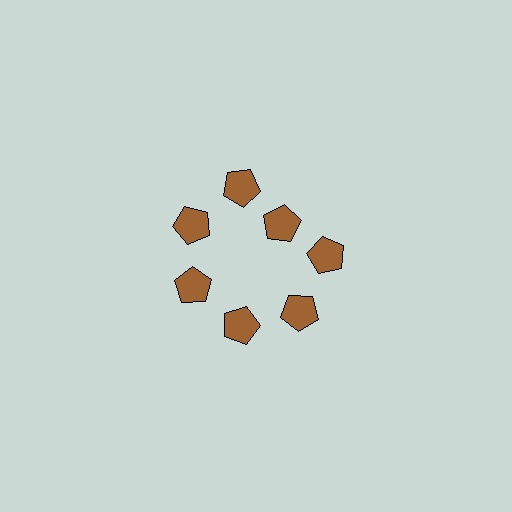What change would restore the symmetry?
The symmetry would be restored by moving it outward, back onto the ring so that all 7 pentagons sit at equal angles and equal distance from the center.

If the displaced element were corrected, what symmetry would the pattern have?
It would have 7-fold rotational symmetry — the pattern would map onto itself every 51 degrees.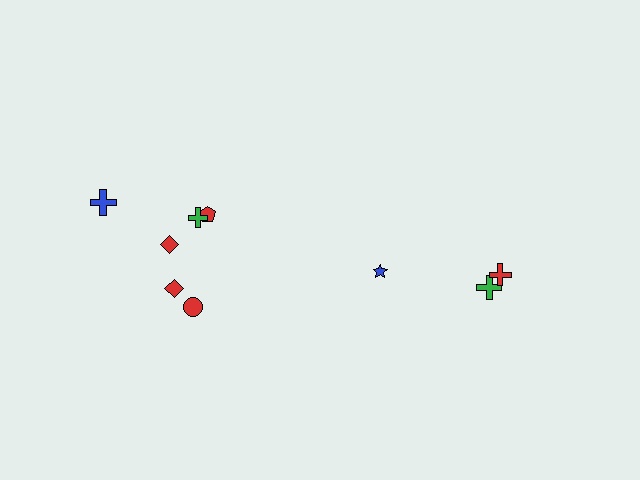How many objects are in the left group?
There are 6 objects.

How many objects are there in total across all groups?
There are 9 objects.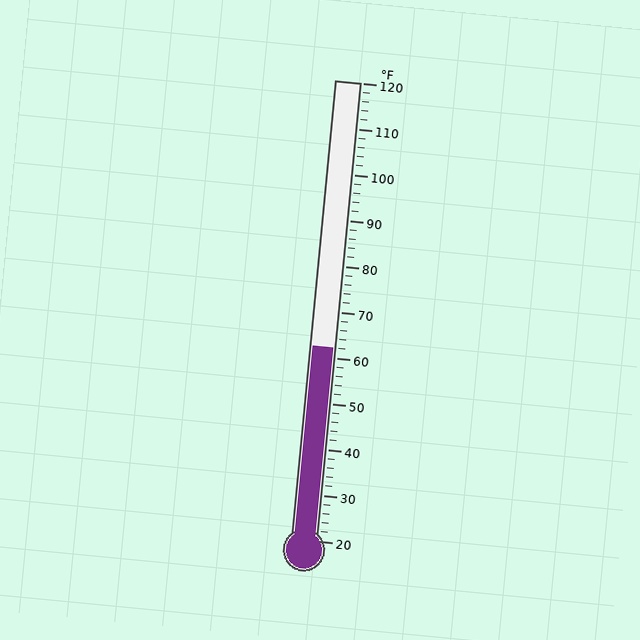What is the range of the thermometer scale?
The thermometer scale ranges from 20°F to 120°F.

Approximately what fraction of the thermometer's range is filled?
The thermometer is filled to approximately 40% of its range.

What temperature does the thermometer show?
The thermometer shows approximately 62°F.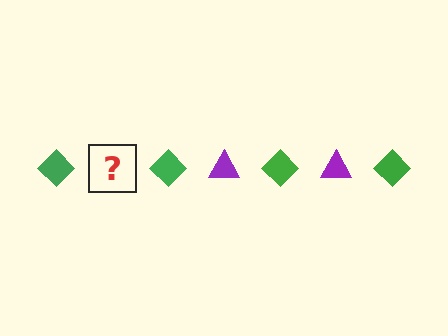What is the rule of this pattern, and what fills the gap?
The rule is that the pattern alternates between green diamond and purple triangle. The gap should be filled with a purple triangle.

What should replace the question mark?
The question mark should be replaced with a purple triangle.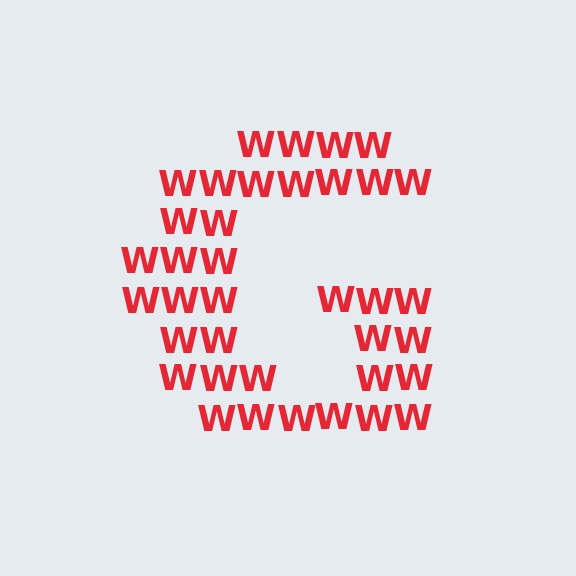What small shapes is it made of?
It is made of small letter W's.